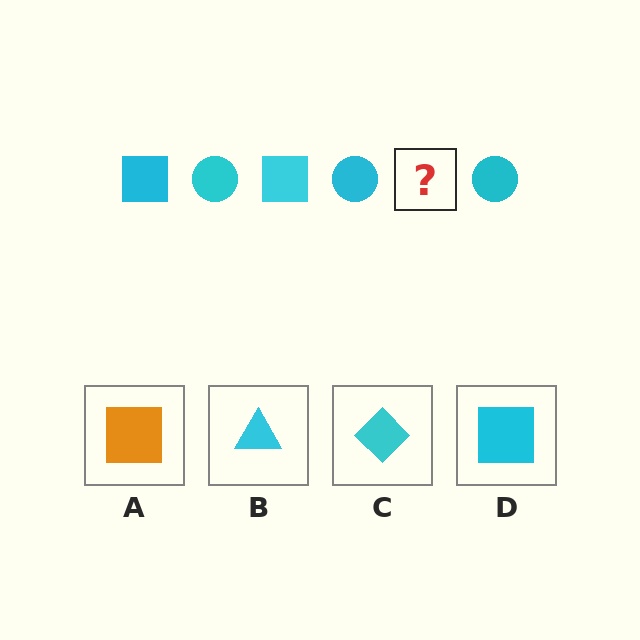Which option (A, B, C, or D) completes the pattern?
D.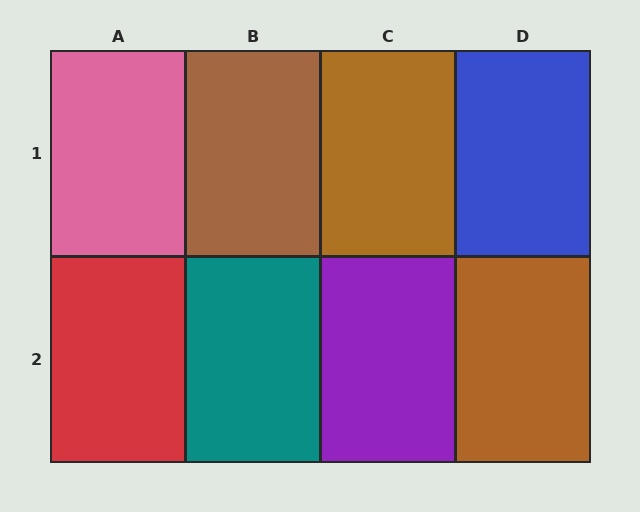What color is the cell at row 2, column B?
Teal.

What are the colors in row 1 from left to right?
Pink, brown, brown, blue.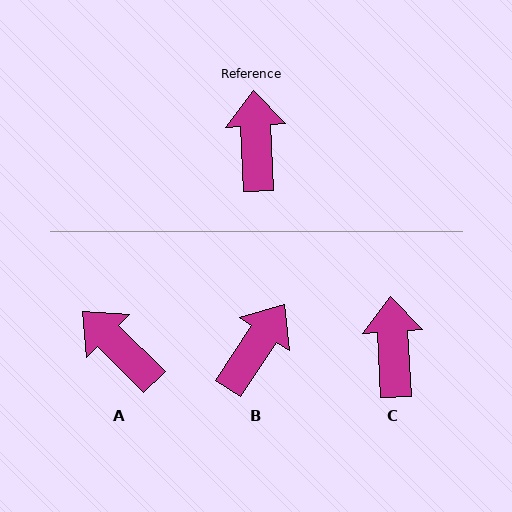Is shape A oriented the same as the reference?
No, it is off by about 42 degrees.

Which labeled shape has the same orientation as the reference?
C.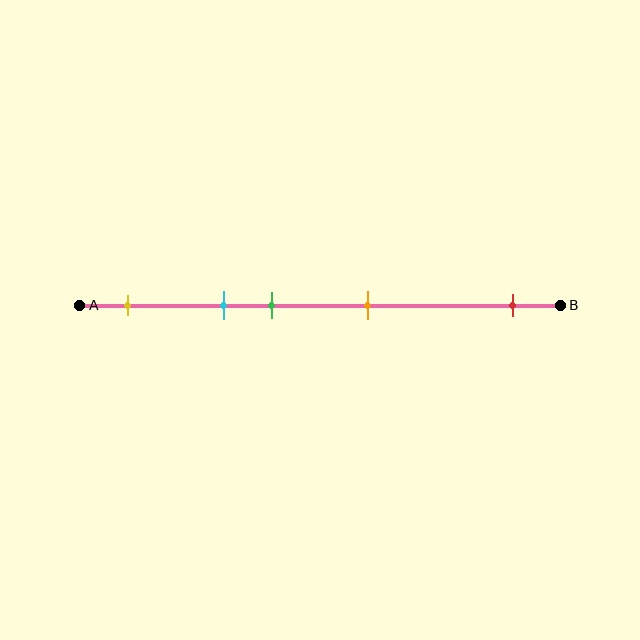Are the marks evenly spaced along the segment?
No, the marks are not evenly spaced.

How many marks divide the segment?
There are 5 marks dividing the segment.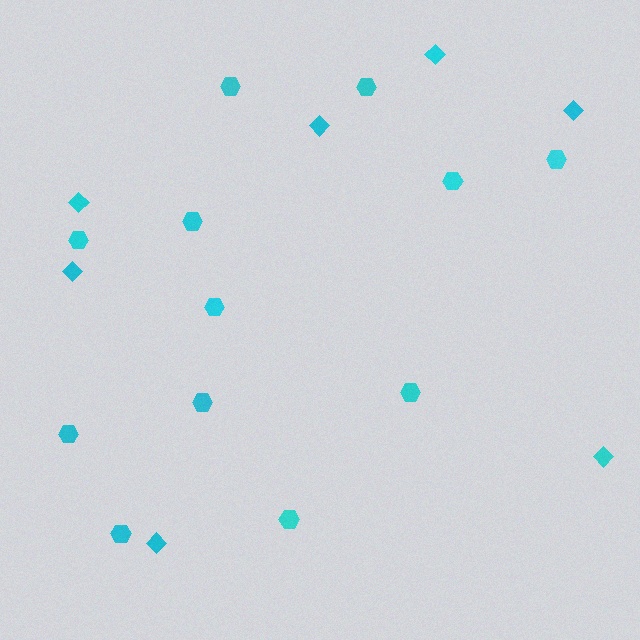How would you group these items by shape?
There are 2 groups: one group of diamonds (7) and one group of hexagons (12).